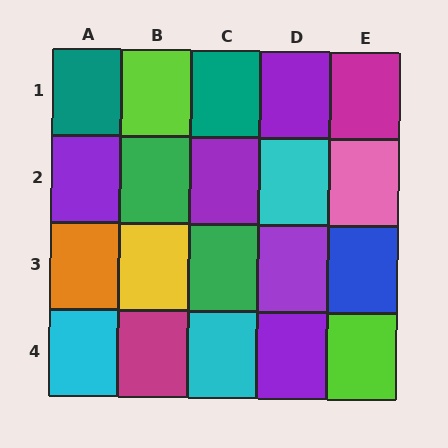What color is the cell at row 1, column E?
Magenta.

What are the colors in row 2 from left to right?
Purple, green, purple, cyan, pink.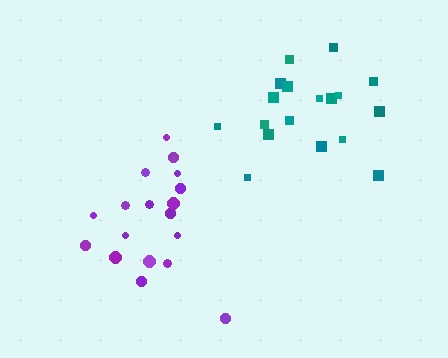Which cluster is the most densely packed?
Teal.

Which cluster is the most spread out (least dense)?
Purple.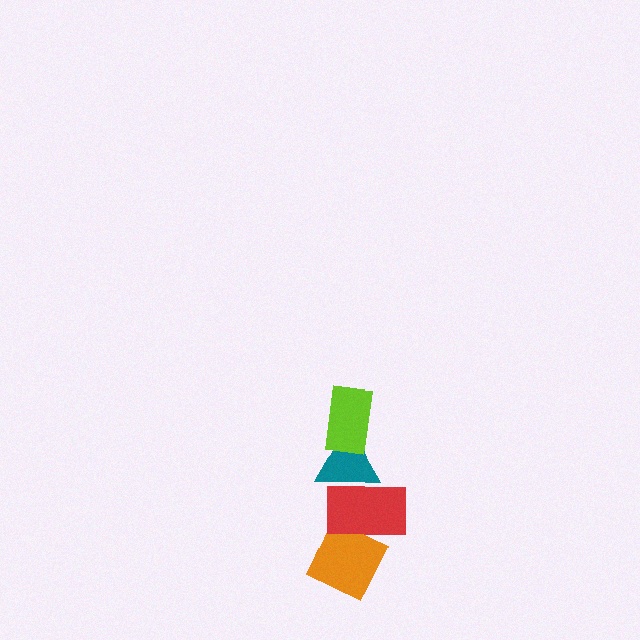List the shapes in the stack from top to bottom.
From top to bottom: the lime rectangle, the teal triangle, the red rectangle, the orange diamond.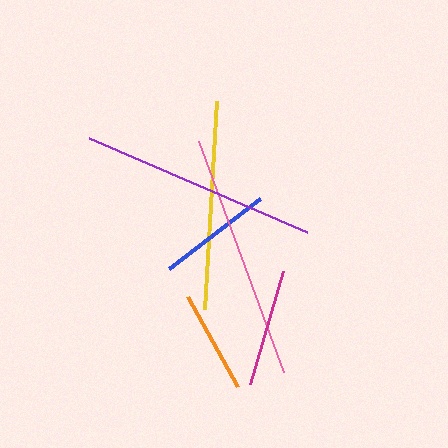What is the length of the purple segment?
The purple segment is approximately 238 pixels long.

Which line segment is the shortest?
The orange line is the shortest at approximately 103 pixels.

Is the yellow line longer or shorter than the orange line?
The yellow line is longer than the orange line.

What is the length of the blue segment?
The blue segment is approximately 114 pixels long.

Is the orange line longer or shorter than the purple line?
The purple line is longer than the orange line.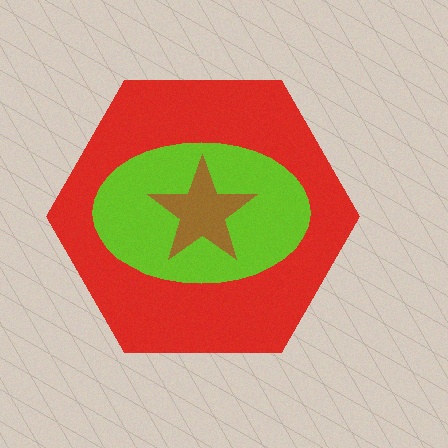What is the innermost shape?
The brown star.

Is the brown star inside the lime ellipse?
Yes.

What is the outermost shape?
The red hexagon.